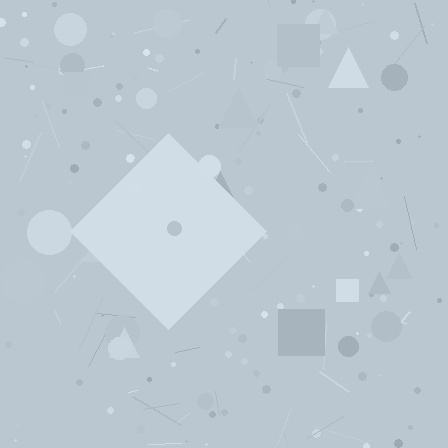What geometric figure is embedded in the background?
A diamond is embedded in the background.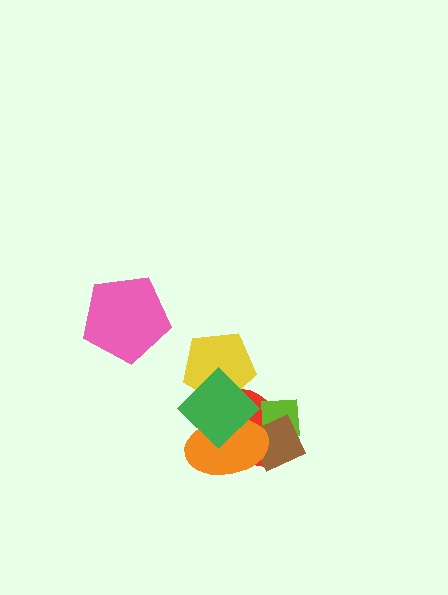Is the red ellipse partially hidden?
Yes, it is partially covered by another shape.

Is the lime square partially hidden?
Yes, it is partially covered by another shape.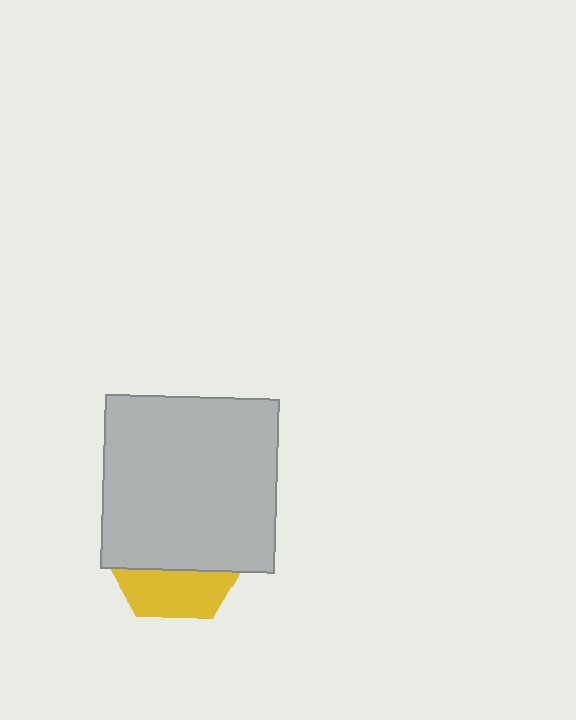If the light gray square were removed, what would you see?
You would see the complete yellow hexagon.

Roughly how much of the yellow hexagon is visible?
A small part of it is visible (roughly 32%).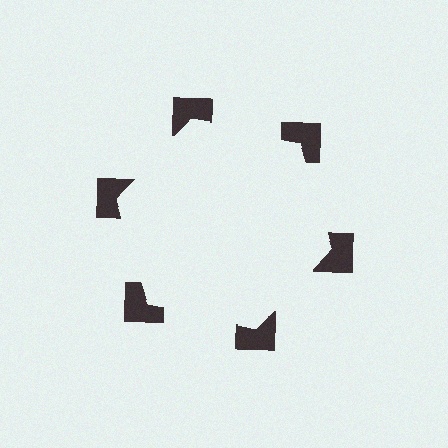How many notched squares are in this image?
There are 6 — one at each vertex of the illusory hexagon.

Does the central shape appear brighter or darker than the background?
It typically appears slightly brighter than the background, even though no actual brightness change is drawn.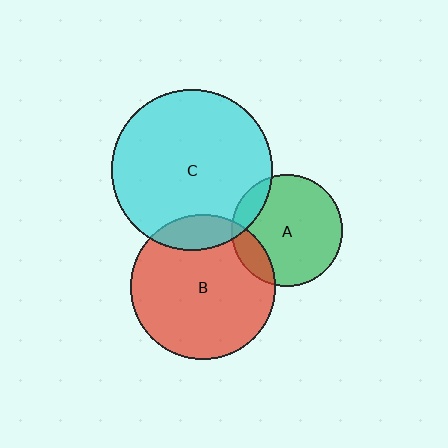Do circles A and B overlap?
Yes.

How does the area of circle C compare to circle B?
Approximately 1.2 times.